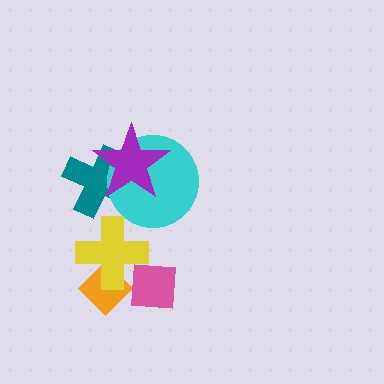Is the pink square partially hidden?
Yes, it is partially covered by another shape.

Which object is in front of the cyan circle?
The purple star is in front of the cyan circle.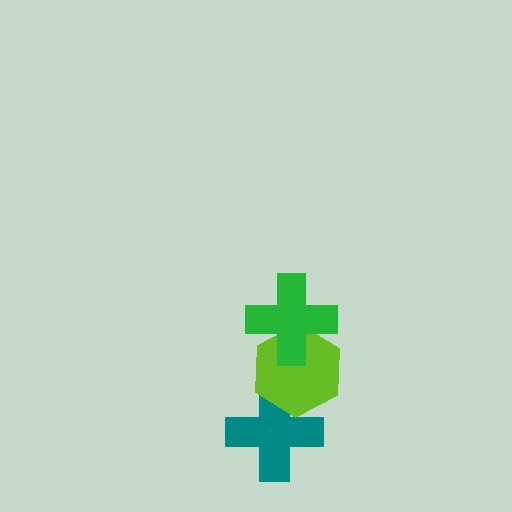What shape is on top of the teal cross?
The lime hexagon is on top of the teal cross.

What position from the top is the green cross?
The green cross is 1st from the top.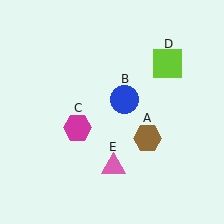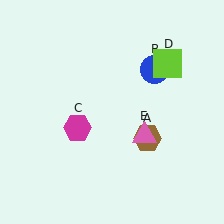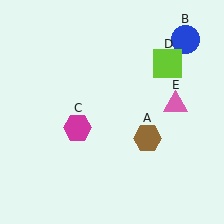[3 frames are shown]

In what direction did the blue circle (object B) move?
The blue circle (object B) moved up and to the right.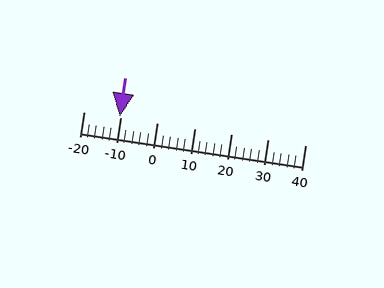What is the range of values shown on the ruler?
The ruler shows values from -20 to 40.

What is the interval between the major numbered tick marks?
The major tick marks are spaced 10 units apart.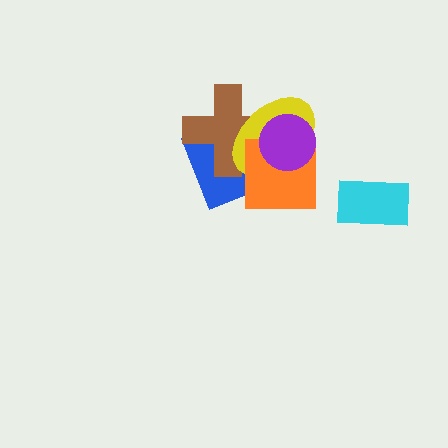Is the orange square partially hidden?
Yes, it is partially covered by another shape.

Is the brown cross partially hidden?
Yes, it is partially covered by another shape.